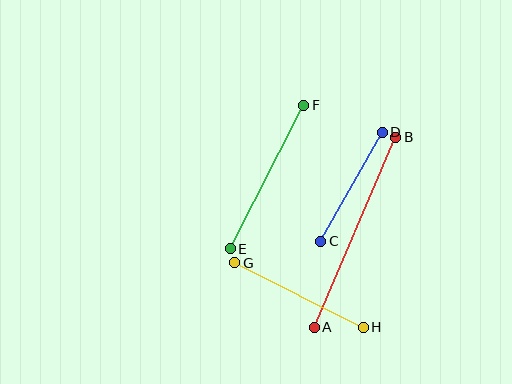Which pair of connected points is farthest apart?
Points A and B are farthest apart.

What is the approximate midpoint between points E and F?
The midpoint is at approximately (267, 177) pixels.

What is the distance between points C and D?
The distance is approximately 125 pixels.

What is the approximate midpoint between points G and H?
The midpoint is at approximately (299, 295) pixels.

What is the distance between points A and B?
The distance is approximately 207 pixels.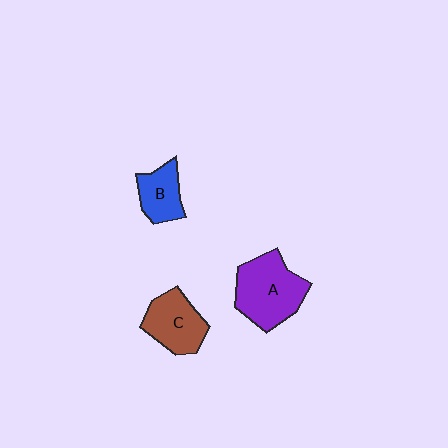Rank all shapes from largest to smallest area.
From largest to smallest: A (purple), C (brown), B (blue).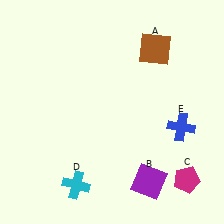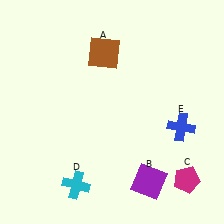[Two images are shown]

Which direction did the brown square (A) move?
The brown square (A) moved left.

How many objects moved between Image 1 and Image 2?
1 object moved between the two images.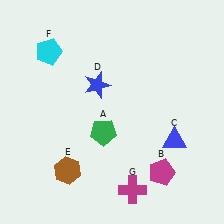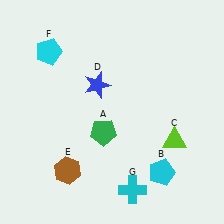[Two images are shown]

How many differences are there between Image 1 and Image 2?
There are 3 differences between the two images.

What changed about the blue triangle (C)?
In Image 1, C is blue. In Image 2, it changed to lime.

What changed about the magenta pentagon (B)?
In Image 1, B is magenta. In Image 2, it changed to cyan.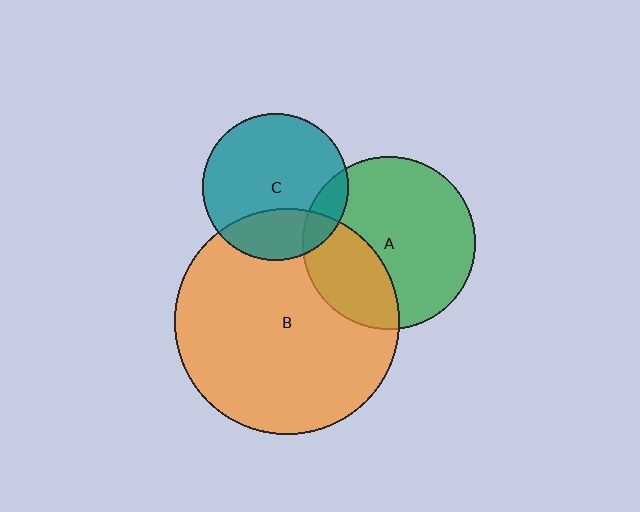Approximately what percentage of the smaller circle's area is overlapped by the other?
Approximately 25%.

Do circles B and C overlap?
Yes.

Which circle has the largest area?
Circle B (orange).